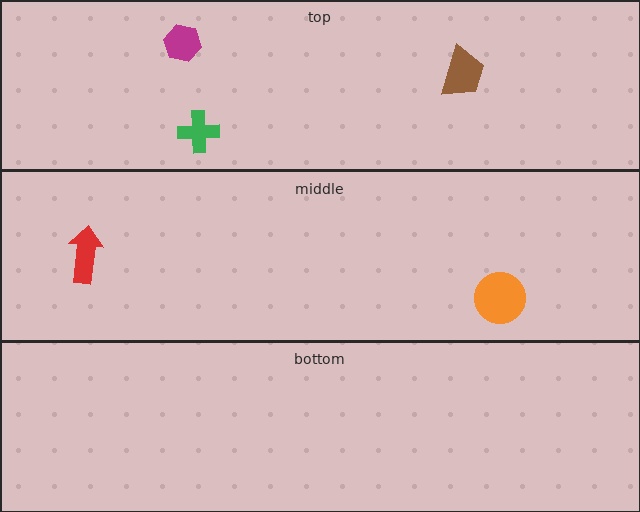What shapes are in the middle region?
The red arrow, the orange circle.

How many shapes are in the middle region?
2.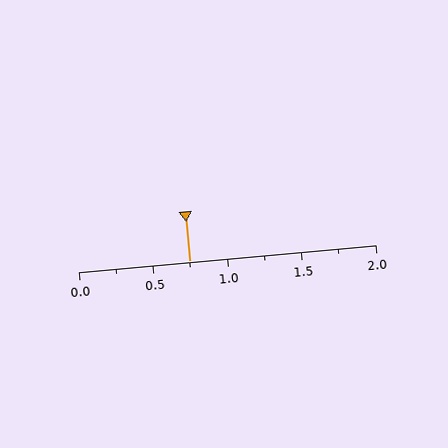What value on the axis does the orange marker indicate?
The marker indicates approximately 0.75.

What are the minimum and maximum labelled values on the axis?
The axis runs from 0.0 to 2.0.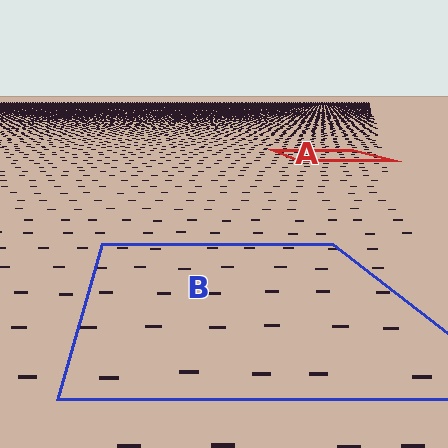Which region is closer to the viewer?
Region B is closer. The texture elements there are larger and more spread out.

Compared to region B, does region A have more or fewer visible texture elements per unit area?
Region A has more texture elements per unit area — they are packed more densely because it is farther away.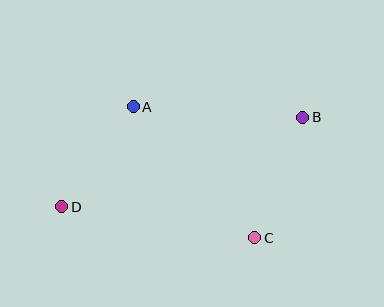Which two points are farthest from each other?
Points B and D are farthest from each other.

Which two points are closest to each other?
Points A and D are closest to each other.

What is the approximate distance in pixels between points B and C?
The distance between B and C is approximately 129 pixels.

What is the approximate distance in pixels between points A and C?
The distance between A and C is approximately 179 pixels.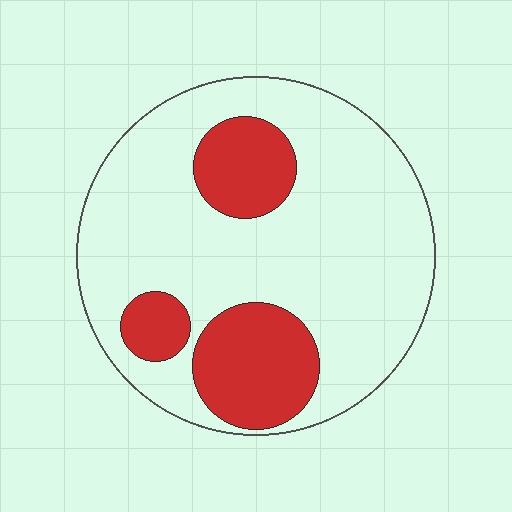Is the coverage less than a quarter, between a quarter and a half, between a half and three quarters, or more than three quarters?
Less than a quarter.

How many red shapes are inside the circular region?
3.